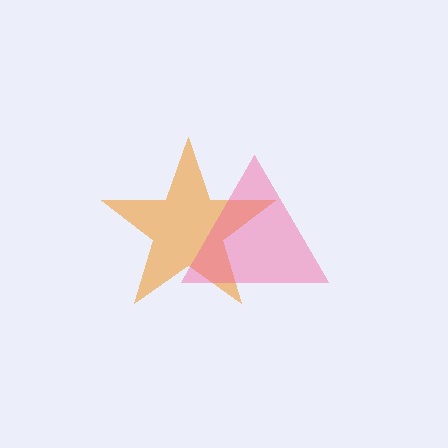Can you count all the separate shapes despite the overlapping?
Yes, there are 2 separate shapes.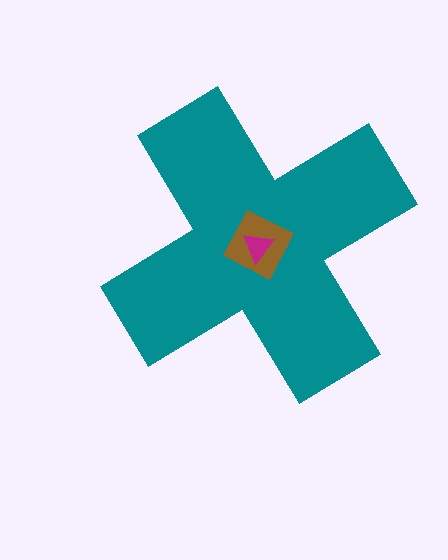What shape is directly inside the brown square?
The magenta triangle.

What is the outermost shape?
The teal cross.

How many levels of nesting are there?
3.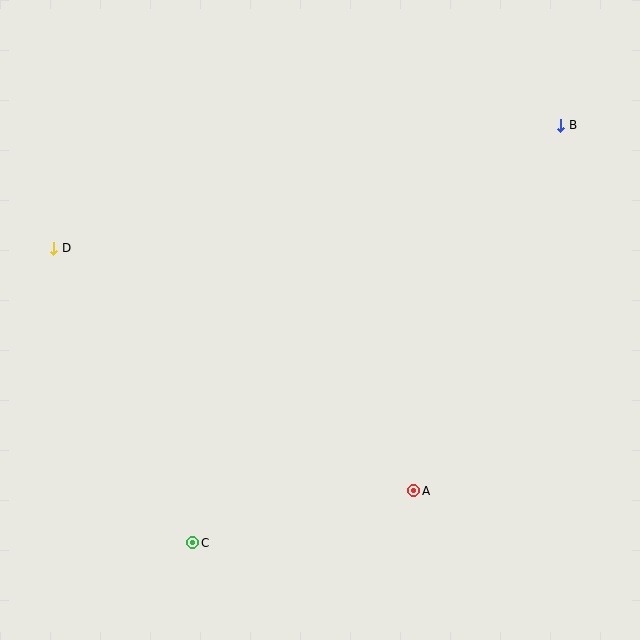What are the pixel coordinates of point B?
Point B is at (561, 125).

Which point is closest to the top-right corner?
Point B is closest to the top-right corner.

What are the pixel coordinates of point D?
Point D is at (54, 248).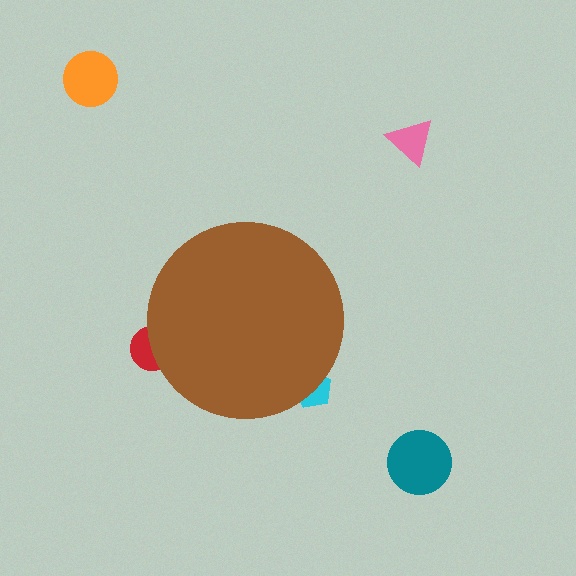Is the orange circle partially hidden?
No, the orange circle is fully visible.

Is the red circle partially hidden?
Yes, the red circle is partially hidden behind the brown circle.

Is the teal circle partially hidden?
No, the teal circle is fully visible.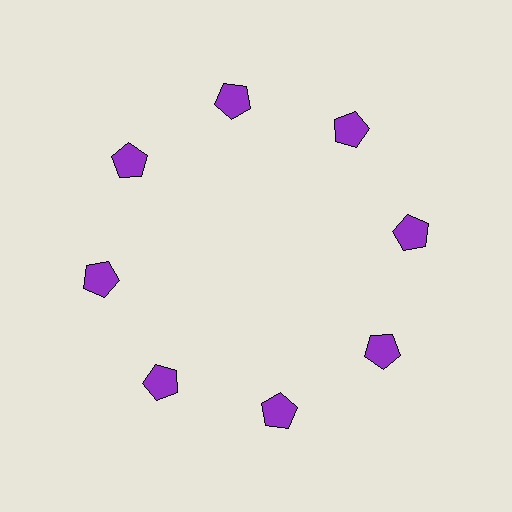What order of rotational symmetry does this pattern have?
This pattern has 8-fold rotational symmetry.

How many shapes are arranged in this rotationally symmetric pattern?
There are 8 shapes, arranged in 8 groups of 1.